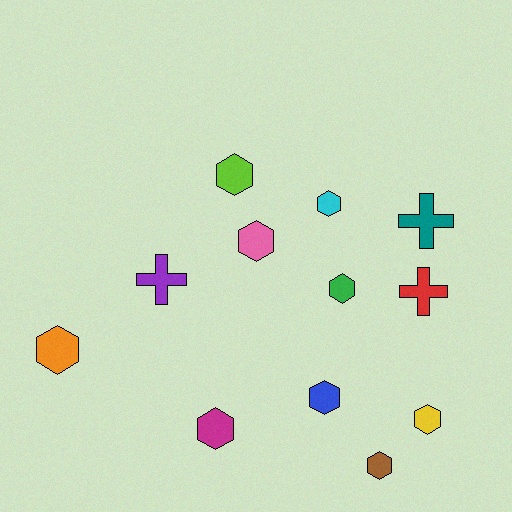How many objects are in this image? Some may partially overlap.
There are 12 objects.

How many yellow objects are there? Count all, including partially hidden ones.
There is 1 yellow object.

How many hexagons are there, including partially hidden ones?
There are 9 hexagons.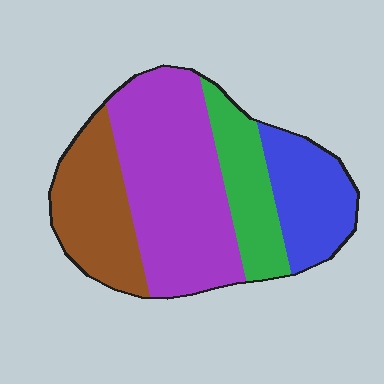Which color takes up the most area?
Purple, at roughly 40%.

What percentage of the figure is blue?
Blue covers 19% of the figure.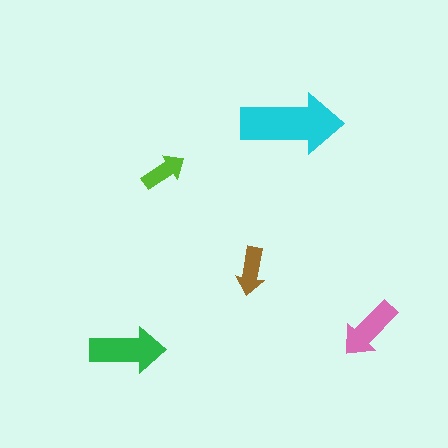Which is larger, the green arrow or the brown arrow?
The green one.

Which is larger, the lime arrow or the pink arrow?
The pink one.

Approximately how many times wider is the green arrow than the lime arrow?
About 1.5 times wider.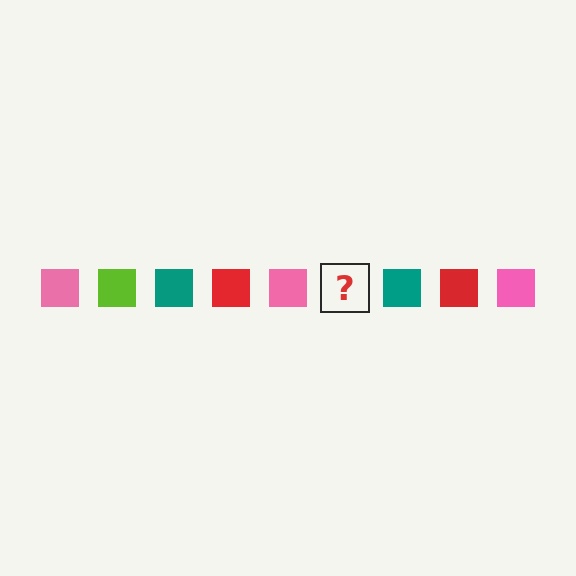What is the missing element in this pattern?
The missing element is a lime square.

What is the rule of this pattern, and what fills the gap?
The rule is that the pattern cycles through pink, lime, teal, red squares. The gap should be filled with a lime square.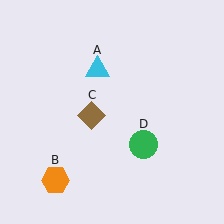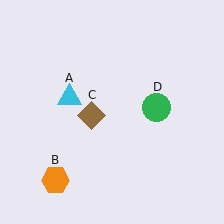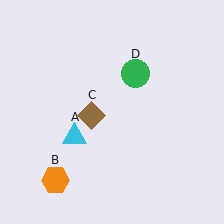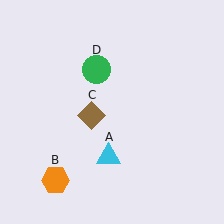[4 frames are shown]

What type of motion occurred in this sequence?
The cyan triangle (object A), green circle (object D) rotated counterclockwise around the center of the scene.